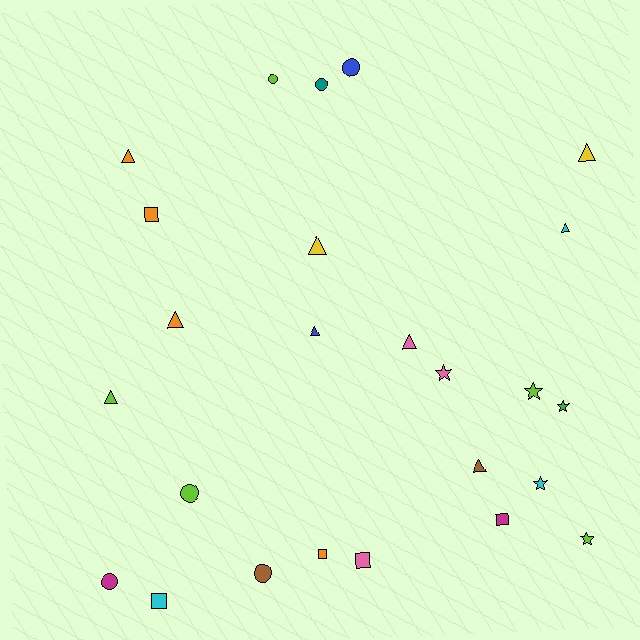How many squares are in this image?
There are 5 squares.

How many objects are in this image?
There are 25 objects.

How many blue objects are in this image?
There are 2 blue objects.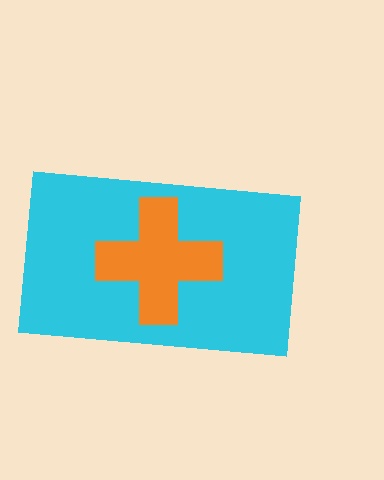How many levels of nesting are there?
2.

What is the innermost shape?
The orange cross.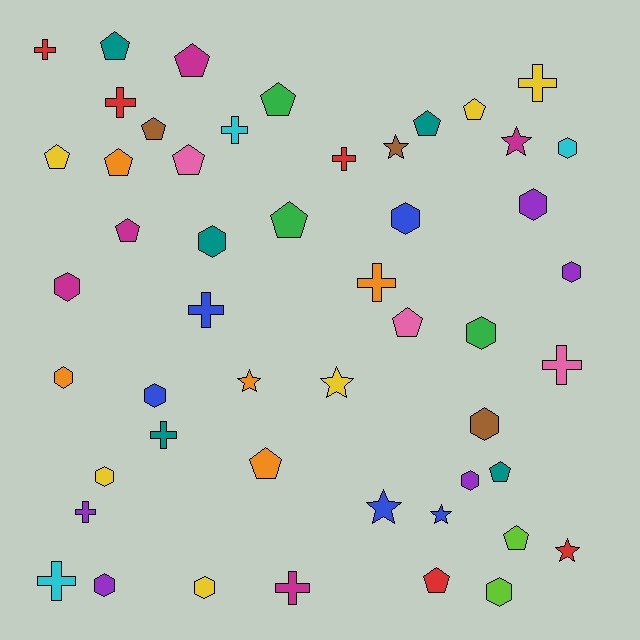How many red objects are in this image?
There are 5 red objects.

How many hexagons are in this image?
There are 15 hexagons.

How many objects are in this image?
There are 50 objects.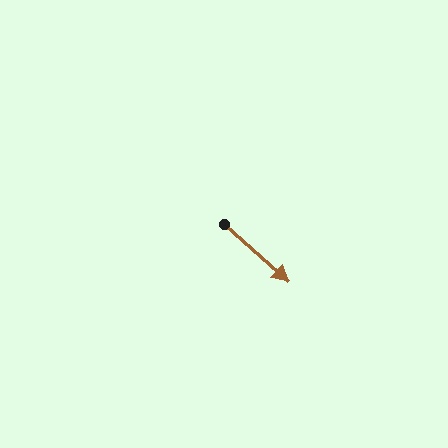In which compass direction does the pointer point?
Southeast.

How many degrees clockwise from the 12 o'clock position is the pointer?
Approximately 132 degrees.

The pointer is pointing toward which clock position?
Roughly 4 o'clock.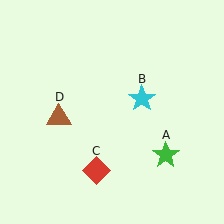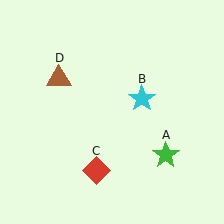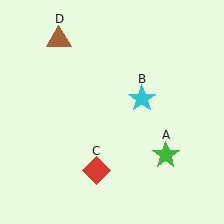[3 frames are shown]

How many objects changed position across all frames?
1 object changed position: brown triangle (object D).